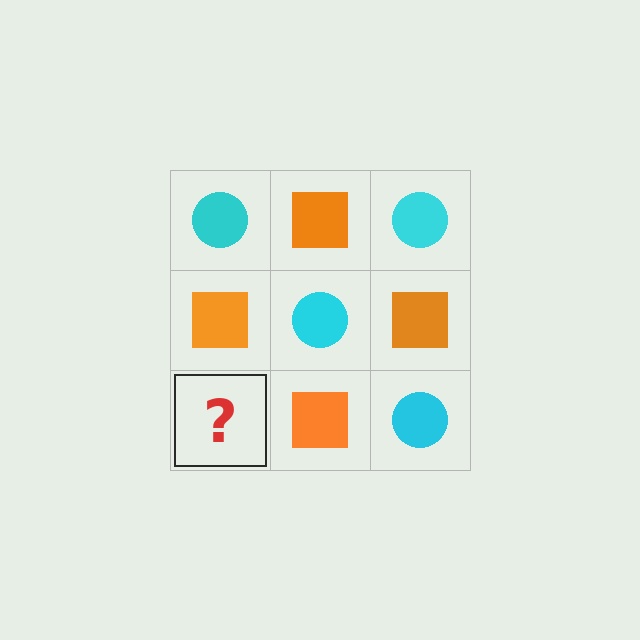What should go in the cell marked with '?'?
The missing cell should contain a cyan circle.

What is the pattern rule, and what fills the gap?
The rule is that it alternates cyan circle and orange square in a checkerboard pattern. The gap should be filled with a cyan circle.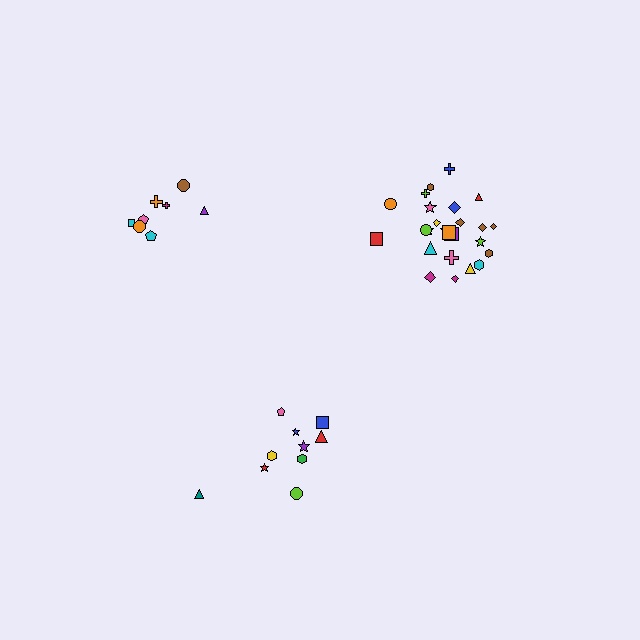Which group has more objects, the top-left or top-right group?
The top-right group.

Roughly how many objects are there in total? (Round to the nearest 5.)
Roughly 45 objects in total.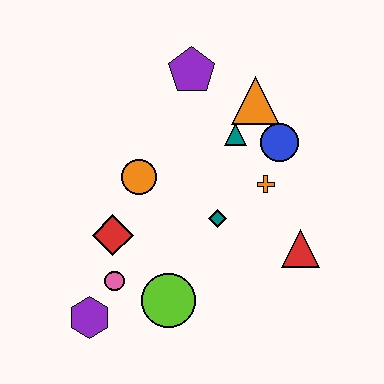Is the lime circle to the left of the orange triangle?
Yes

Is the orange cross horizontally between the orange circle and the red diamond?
No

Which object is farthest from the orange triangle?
The purple hexagon is farthest from the orange triangle.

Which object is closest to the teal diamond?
The orange cross is closest to the teal diamond.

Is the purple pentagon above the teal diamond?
Yes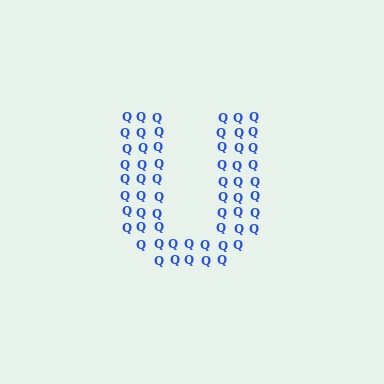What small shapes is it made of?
It is made of small letter Q's.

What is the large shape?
The large shape is the letter U.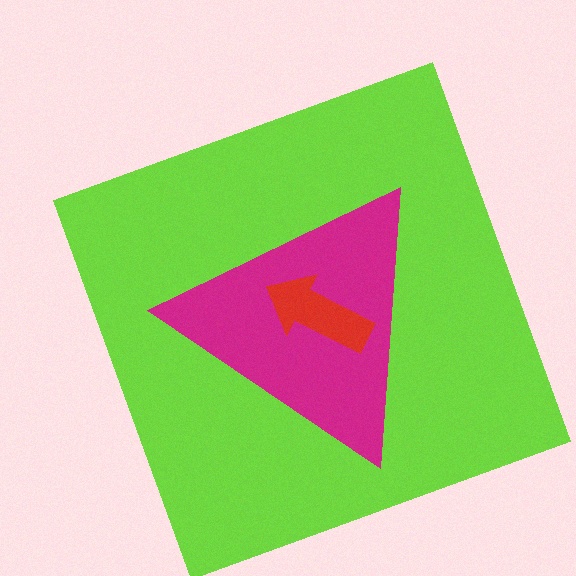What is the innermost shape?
The red arrow.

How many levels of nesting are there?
3.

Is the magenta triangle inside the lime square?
Yes.